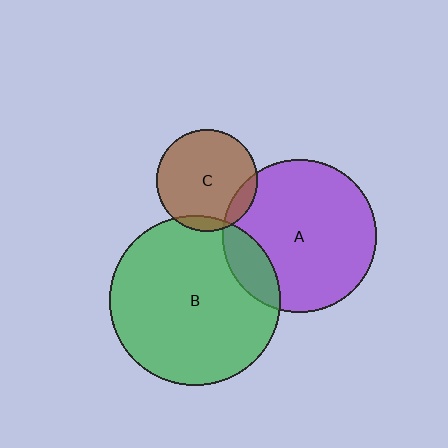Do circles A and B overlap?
Yes.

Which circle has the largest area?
Circle B (green).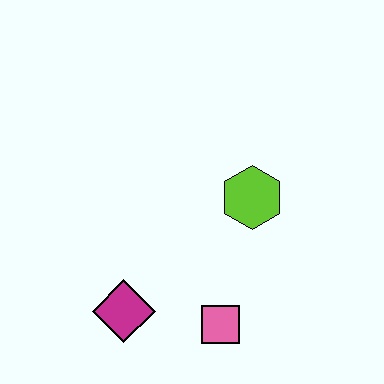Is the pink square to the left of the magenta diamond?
No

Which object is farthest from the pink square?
The lime hexagon is farthest from the pink square.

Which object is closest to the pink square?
The magenta diamond is closest to the pink square.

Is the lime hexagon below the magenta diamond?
No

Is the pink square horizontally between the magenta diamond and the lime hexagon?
Yes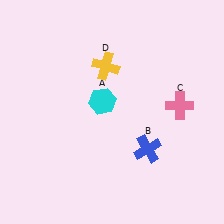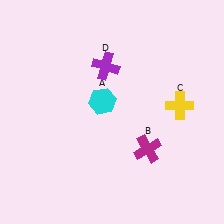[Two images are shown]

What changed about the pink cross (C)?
In Image 1, C is pink. In Image 2, it changed to yellow.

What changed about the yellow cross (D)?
In Image 1, D is yellow. In Image 2, it changed to purple.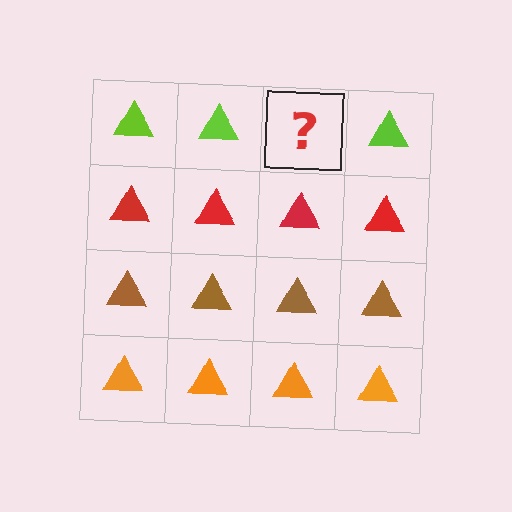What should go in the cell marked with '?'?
The missing cell should contain a lime triangle.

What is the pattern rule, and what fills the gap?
The rule is that each row has a consistent color. The gap should be filled with a lime triangle.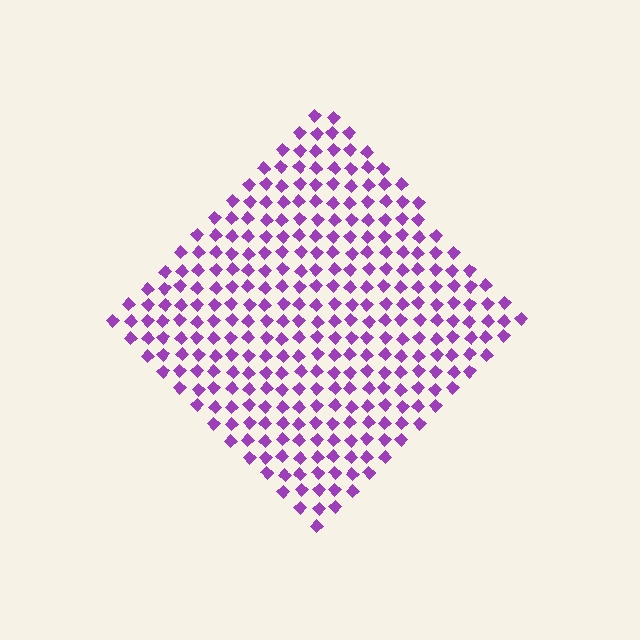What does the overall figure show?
The overall figure shows a diamond.